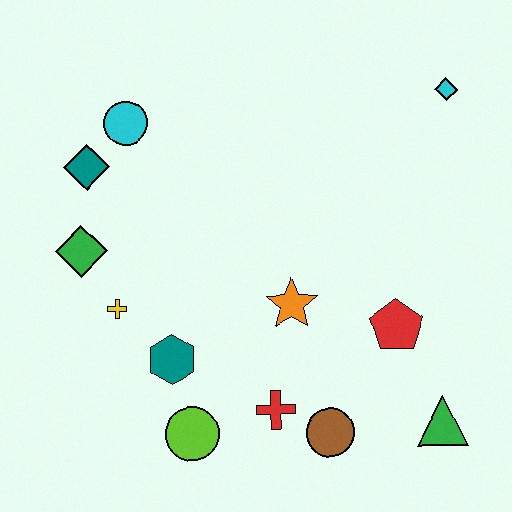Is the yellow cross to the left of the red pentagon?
Yes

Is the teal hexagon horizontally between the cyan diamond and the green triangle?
No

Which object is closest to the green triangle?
The red pentagon is closest to the green triangle.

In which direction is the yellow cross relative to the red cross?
The yellow cross is to the left of the red cross.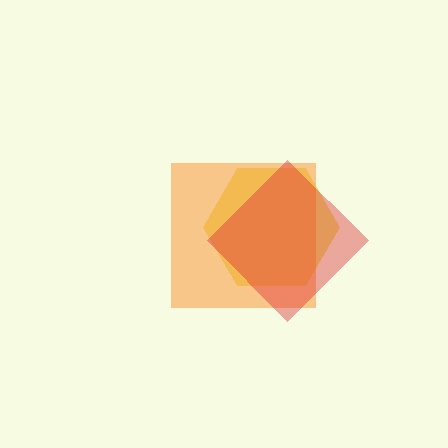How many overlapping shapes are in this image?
There are 3 overlapping shapes in the image.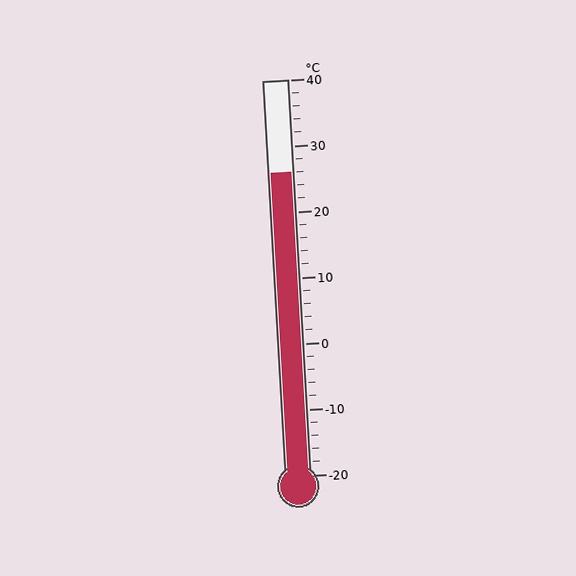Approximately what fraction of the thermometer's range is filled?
The thermometer is filled to approximately 75% of its range.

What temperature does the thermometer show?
The thermometer shows approximately 26°C.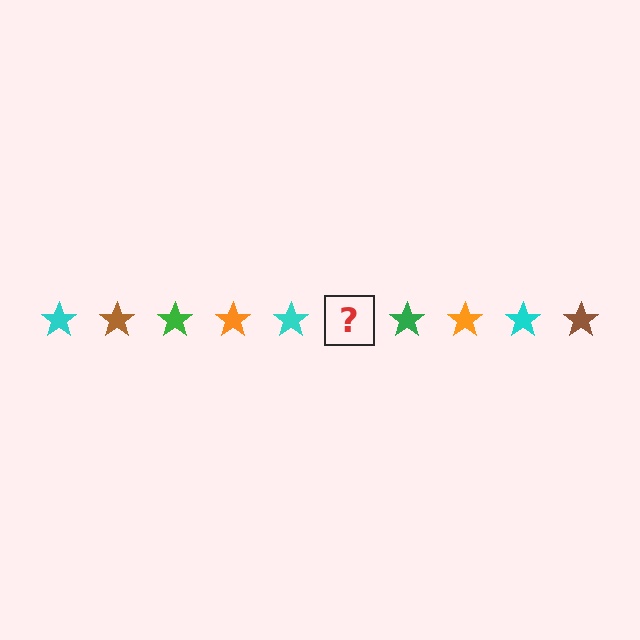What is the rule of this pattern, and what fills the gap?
The rule is that the pattern cycles through cyan, brown, green, orange stars. The gap should be filled with a brown star.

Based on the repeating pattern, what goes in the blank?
The blank should be a brown star.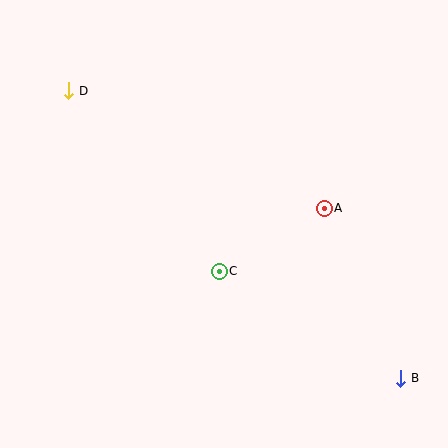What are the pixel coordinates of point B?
Point B is at (401, 378).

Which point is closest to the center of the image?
Point C at (219, 271) is closest to the center.